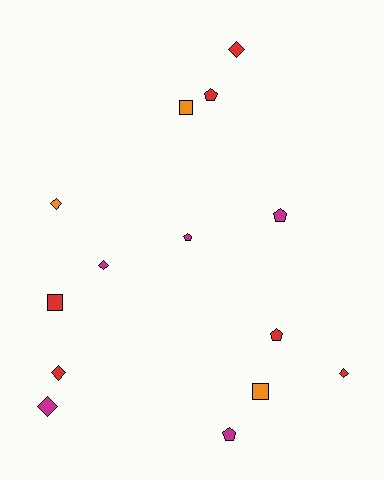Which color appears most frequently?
Red, with 6 objects.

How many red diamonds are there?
There are 3 red diamonds.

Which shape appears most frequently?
Diamond, with 6 objects.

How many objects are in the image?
There are 14 objects.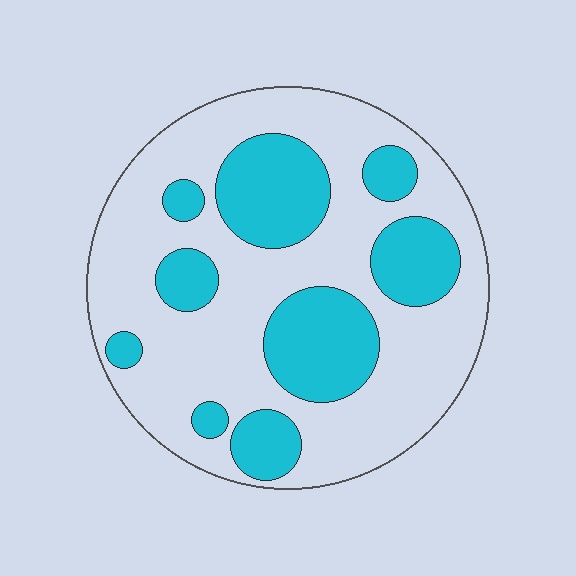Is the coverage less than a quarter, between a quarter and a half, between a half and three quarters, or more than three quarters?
Between a quarter and a half.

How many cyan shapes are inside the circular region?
9.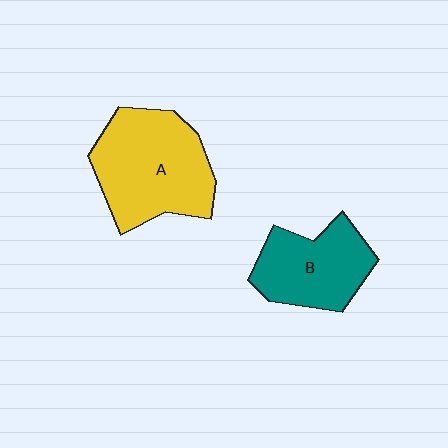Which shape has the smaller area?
Shape B (teal).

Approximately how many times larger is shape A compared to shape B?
Approximately 1.4 times.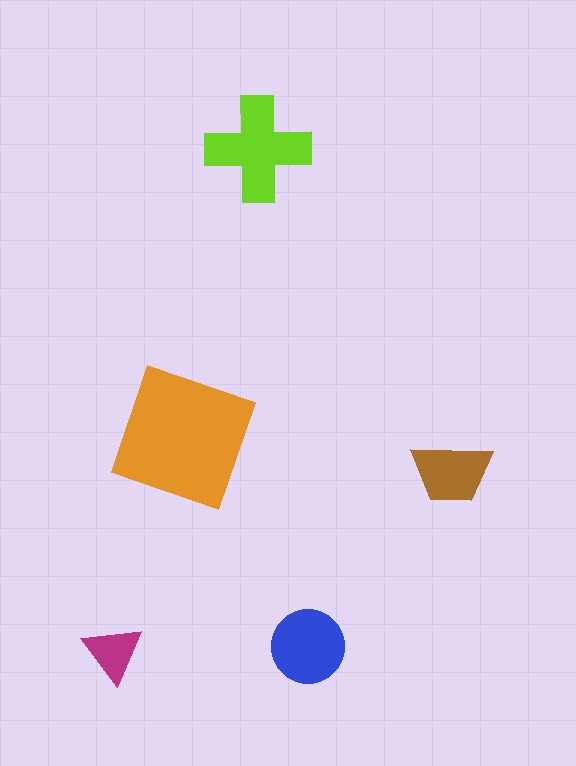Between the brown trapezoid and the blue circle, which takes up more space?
The blue circle.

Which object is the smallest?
The magenta triangle.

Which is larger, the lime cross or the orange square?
The orange square.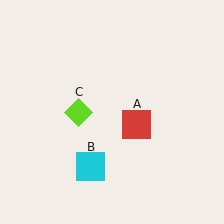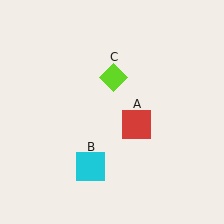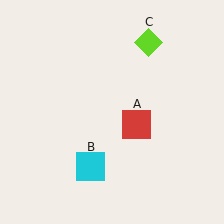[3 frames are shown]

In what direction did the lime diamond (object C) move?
The lime diamond (object C) moved up and to the right.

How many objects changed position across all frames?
1 object changed position: lime diamond (object C).